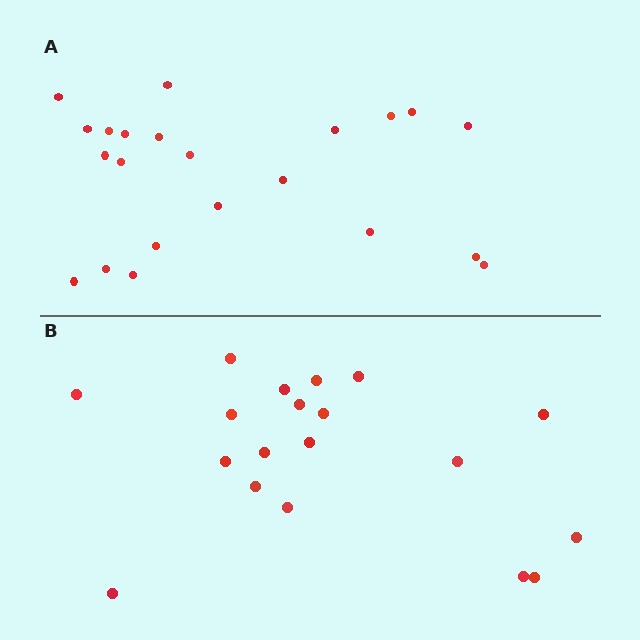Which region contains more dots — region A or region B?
Region A (the top region) has more dots.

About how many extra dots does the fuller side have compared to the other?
Region A has just a few more — roughly 2 or 3 more dots than region B.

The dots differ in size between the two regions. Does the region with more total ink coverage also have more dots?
No. Region B has more total ink coverage because its dots are larger, but region A actually contains more individual dots. Total area can be misleading — the number of items is what matters here.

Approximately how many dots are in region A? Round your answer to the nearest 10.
About 20 dots. (The exact count is 22, which rounds to 20.)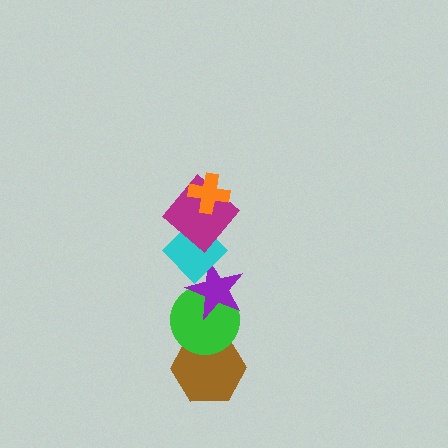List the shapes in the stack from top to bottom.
From top to bottom: the orange cross, the magenta diamond, the cyan diamond, the purple star, the green circle, the brown hexagon.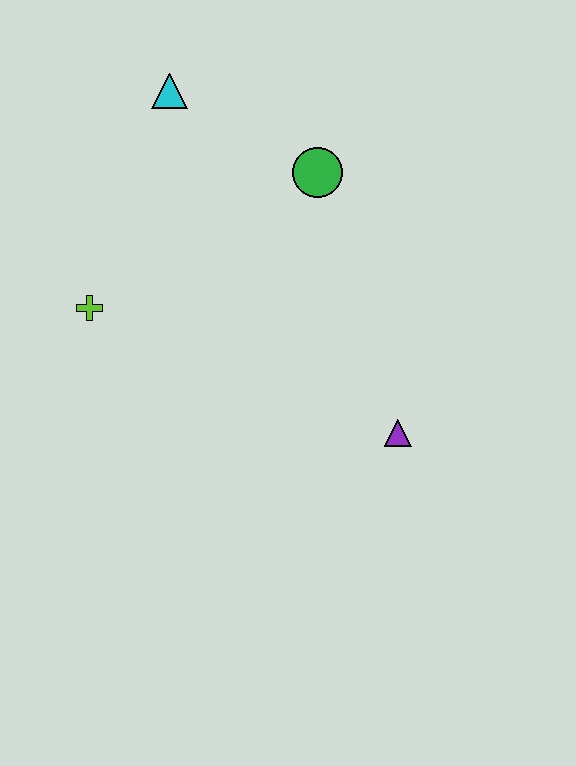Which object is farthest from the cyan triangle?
The purple triangle is farthest from the cyan triangle.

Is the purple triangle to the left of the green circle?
No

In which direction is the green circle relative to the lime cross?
The green circle is to the right of the lime cross.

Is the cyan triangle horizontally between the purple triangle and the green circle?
No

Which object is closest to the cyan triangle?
The green circle is closest to the cyan triangle.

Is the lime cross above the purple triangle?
Yes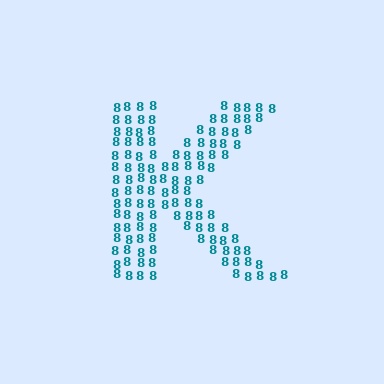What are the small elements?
The small elements are digit 8's.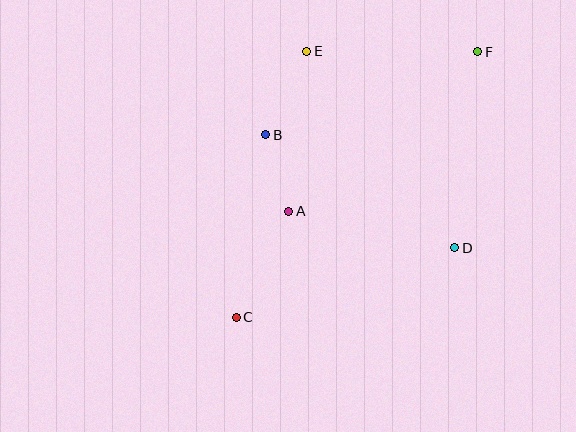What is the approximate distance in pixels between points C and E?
The distance between C and E is approximately 275 pixels.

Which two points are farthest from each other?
Points C and F are farthest from each other.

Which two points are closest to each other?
Points A and B are closest to each other.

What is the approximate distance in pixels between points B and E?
The distance between B and E is approximately 93 pixels.